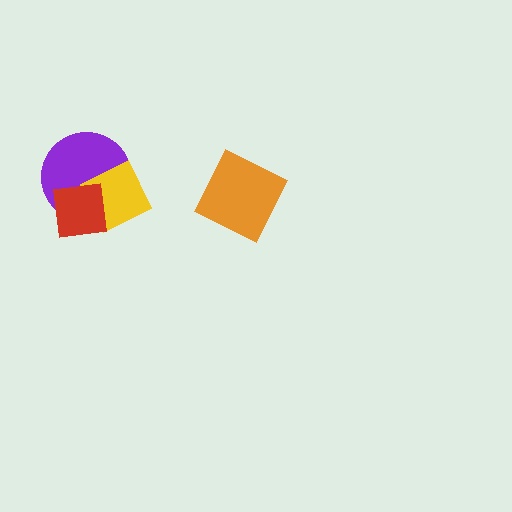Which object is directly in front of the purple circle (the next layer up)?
The yellow diamond is directly in front of the purple circle.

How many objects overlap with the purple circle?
2 objects overlap with the purple circle.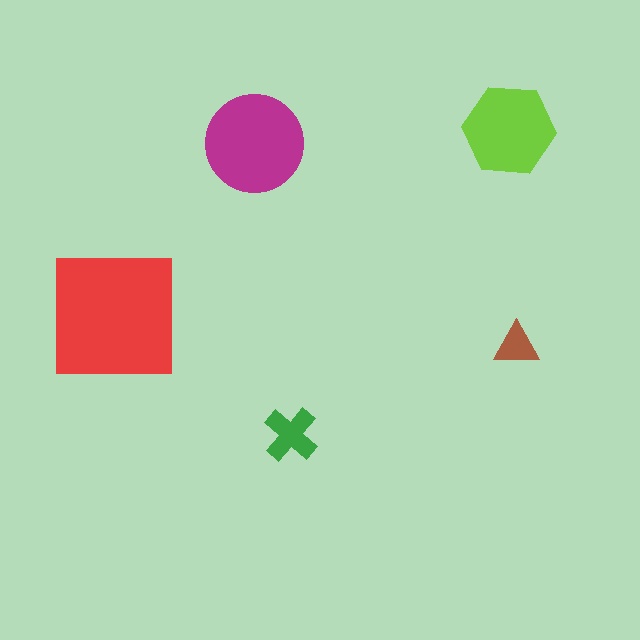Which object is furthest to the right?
The brown triangle is rightmost.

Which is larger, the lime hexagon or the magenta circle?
The magenta circle.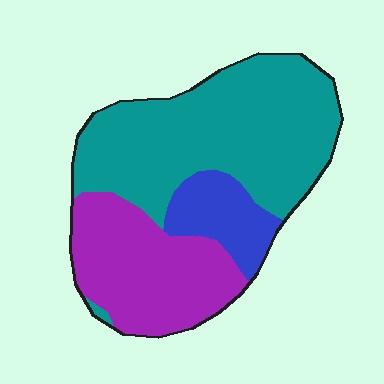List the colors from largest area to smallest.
From largest to smallest: teal, purple, blue.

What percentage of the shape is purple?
Purple covers roughly 30% of the shape.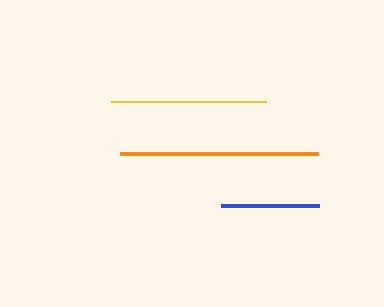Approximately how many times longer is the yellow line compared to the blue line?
The yellow line is approximately 1.6 times the length of the blue line.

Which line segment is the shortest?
The blue line is the shortest at approximately 98 pixels.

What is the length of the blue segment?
The blue segment is approximately 98 pixels long.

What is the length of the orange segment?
The orange segment is approximately 198 pixels long.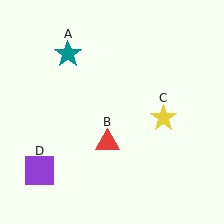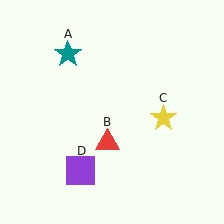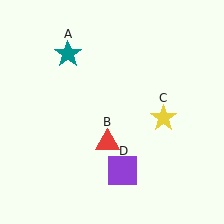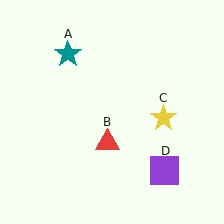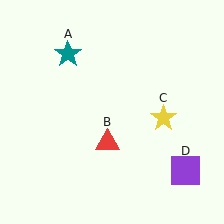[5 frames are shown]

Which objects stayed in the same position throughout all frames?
Teal star (object A) and red triangle (object B) and yellow star (object C) remained stationary.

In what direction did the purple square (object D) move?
The purple square (object D) moved right.